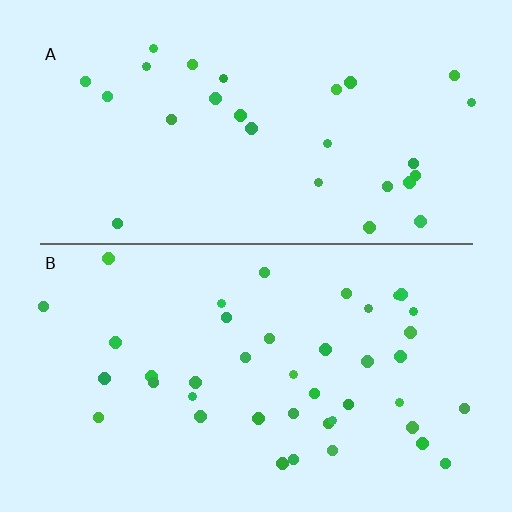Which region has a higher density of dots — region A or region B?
B (the bottom).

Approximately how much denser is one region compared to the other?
Approximately 1.5× — region B over region A.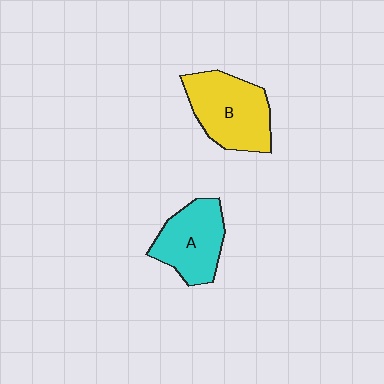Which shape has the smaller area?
Shape A (cyan).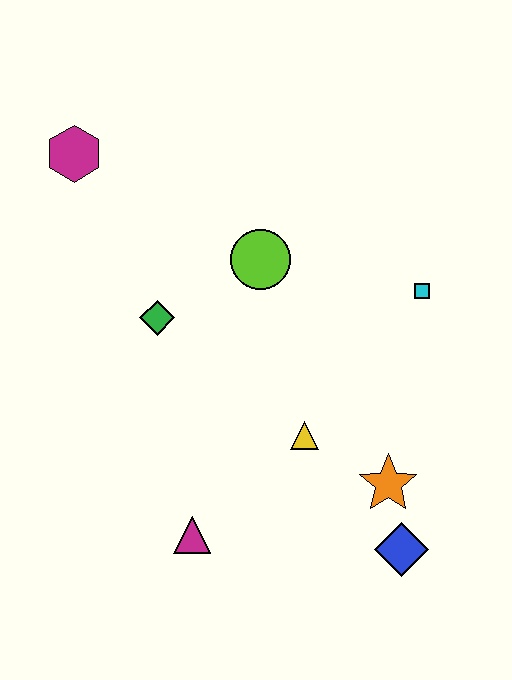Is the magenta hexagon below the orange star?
No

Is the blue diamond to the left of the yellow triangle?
No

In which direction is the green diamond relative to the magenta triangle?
The green diamond is above the magenta triangle.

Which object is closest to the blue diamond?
The orange star is closest to the blue diamond.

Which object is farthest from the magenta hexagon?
The blue diamond is farthest from the magenta hexagon.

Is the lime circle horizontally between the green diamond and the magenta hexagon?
No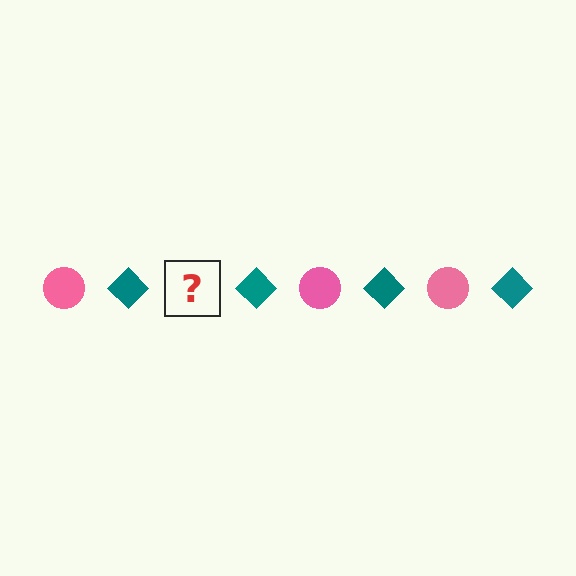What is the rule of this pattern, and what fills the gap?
The rule is that the pattern alternates between pink circle and teal diamond. The gap should be filled with a pink circle.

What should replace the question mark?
The question mark should be replaced with a pink circle.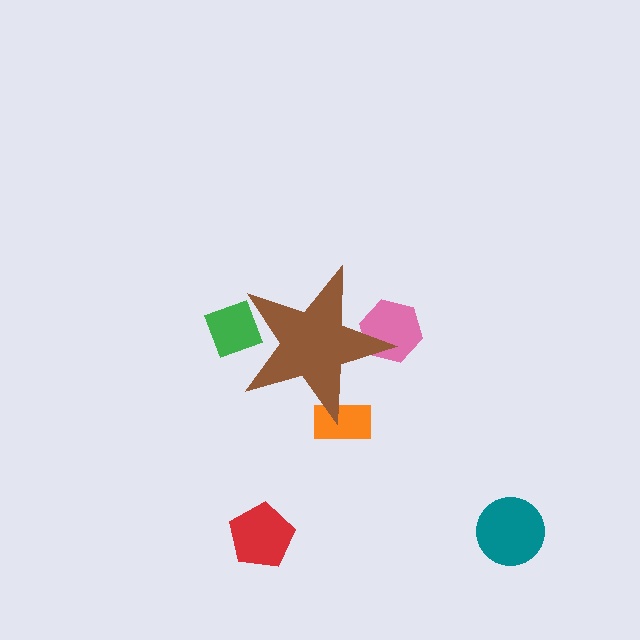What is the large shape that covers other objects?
A brown star.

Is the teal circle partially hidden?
No, the teal circle is fully visible.